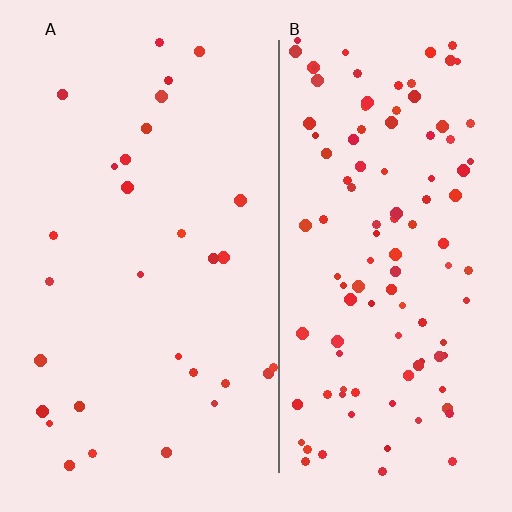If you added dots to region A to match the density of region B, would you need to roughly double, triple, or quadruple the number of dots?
Approximately quadruple.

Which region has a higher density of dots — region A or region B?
B (the right).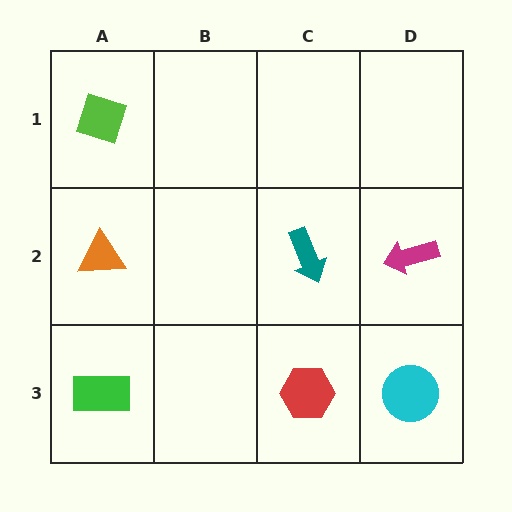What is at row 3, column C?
A red hexagon.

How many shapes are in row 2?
3 shapes.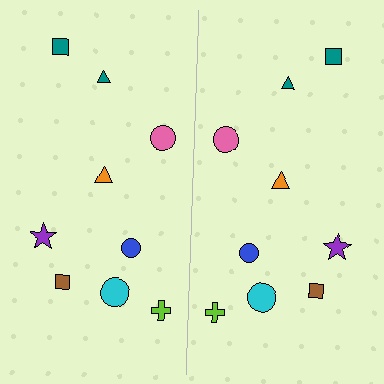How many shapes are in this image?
There are 18 shapes in this image.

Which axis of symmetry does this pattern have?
The pattern has a vertical axis of symmetry running through the center of the image.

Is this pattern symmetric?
Yes, this pattern has bilateral (reflection) symmetry.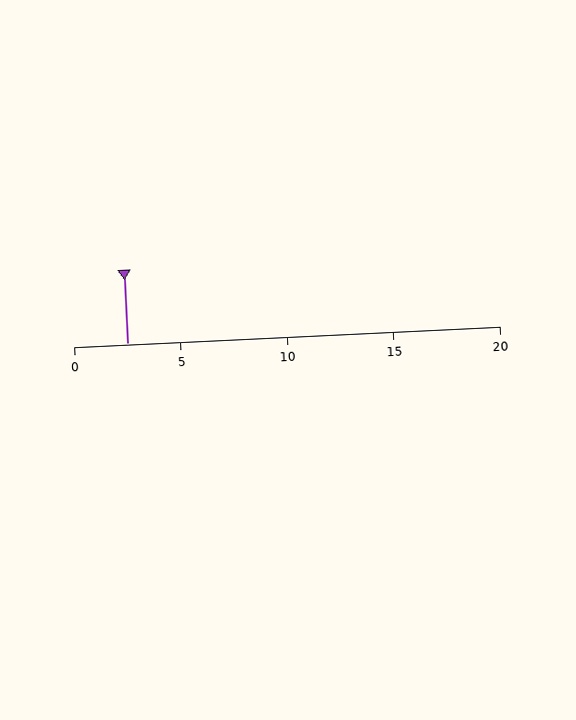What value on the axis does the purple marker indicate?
The marker indicates approximately 2.5.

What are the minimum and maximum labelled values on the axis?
The axis runs from 0 to 20.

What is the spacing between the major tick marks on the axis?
The major ticks are spaced 5 apart.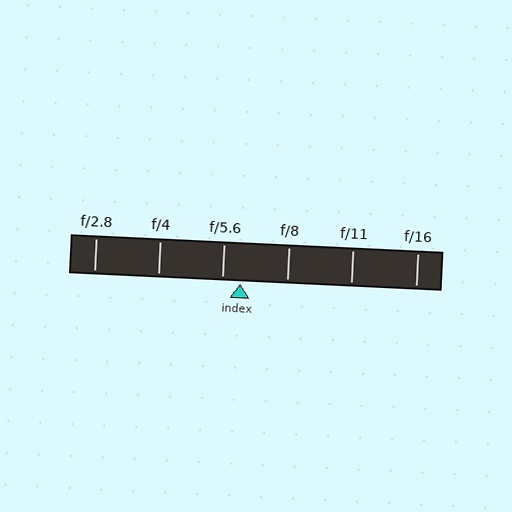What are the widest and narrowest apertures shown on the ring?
The widest aperture shown is f/2.8 and the narrowest is f/16.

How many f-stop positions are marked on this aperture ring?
There are 6 f-stop positions marked.